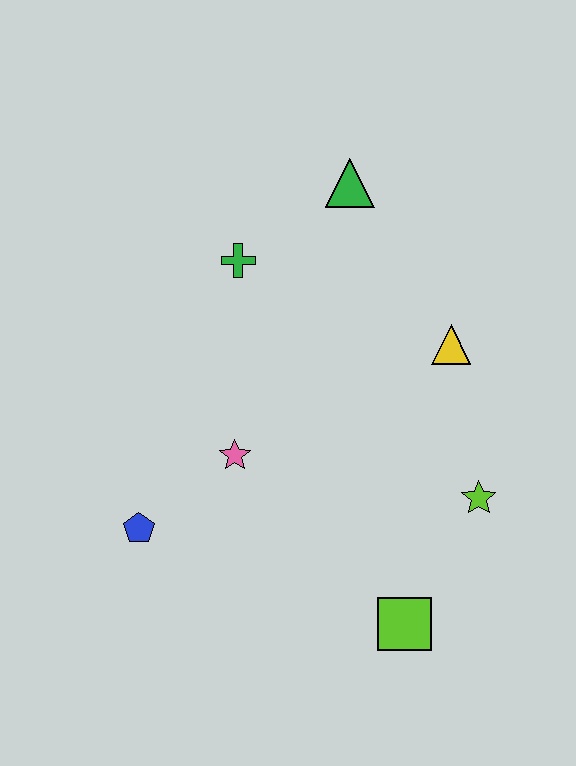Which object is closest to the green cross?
The green triangle is closest to the green cross.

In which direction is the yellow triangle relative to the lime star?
The yellow triangle is above the lime star.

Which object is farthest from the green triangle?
The lime square is farthest from the green triangle.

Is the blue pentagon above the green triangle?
No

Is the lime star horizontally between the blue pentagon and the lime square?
No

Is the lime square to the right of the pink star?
Yes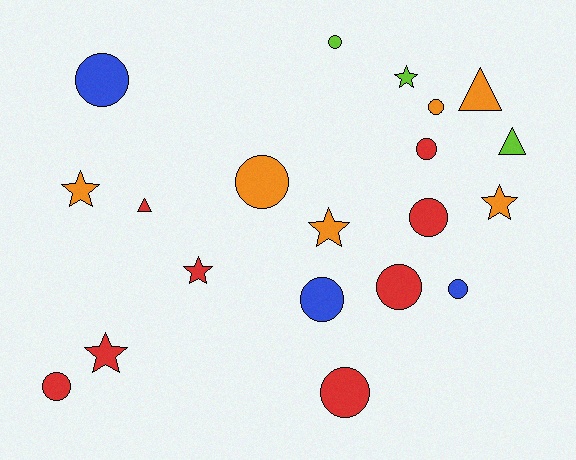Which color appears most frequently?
Red, with 8 objects.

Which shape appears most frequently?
Circle, with 11 objects.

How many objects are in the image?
There are 20 objects.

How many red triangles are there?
There is 1 red triangle.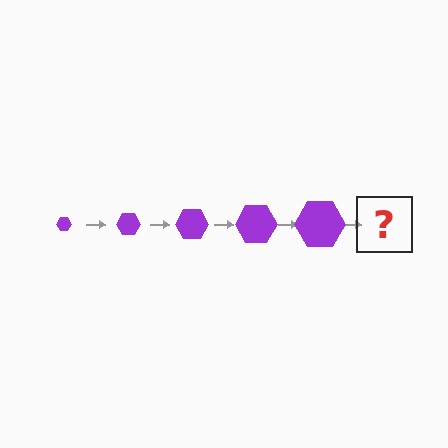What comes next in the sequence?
The next element should be a purple hexagon, larger than the previous one.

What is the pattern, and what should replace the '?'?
The pattern is that the hexagon gets progressively larger each step. The '?' should be a purple hexagon, larger than the previous one.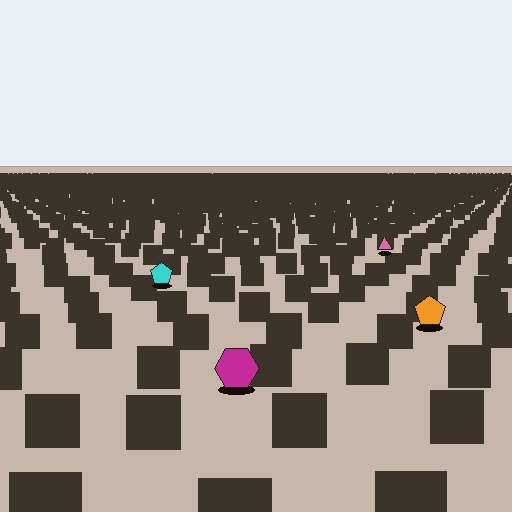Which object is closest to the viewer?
The magenta hexagon is closest. The texture marks near it are larger and more spread out.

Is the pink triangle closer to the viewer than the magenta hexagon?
No. The magenta hexagon is closer — you can tell from the texture gradient: the ground texture is coarser near it.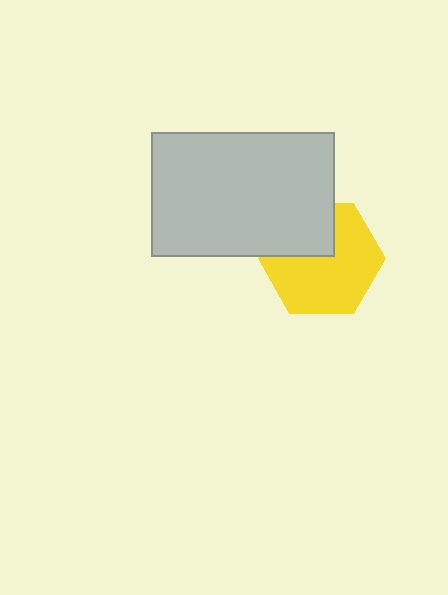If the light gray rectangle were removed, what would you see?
You would see the complete yellow hexagon.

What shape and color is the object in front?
The object in front is a light gray rectangle.